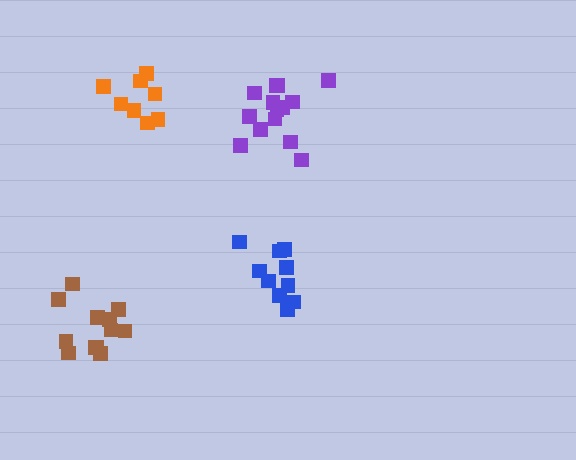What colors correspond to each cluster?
The clusters are colored: brown, blue, orange, purple.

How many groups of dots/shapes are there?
There are 4 groups.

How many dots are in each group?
Group 1: 12 dots, Group 2: 10 dots, Group 3: 8 dots, Group 4: 14 dots (44 total).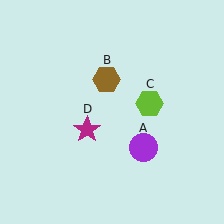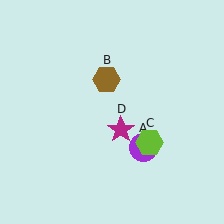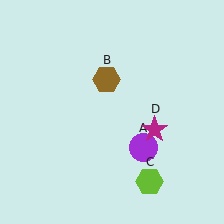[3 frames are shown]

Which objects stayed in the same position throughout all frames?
Purple circle (object A) and brown hexagon (object B) remained stationary.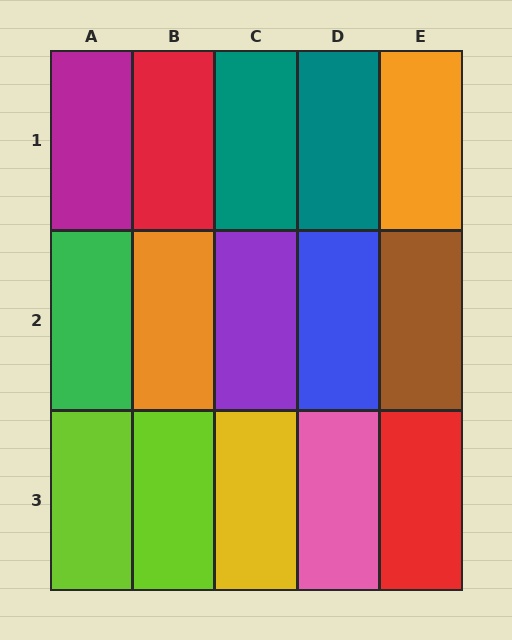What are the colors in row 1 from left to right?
Magenta, red, teal, teal, orange.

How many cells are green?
1 cell is green.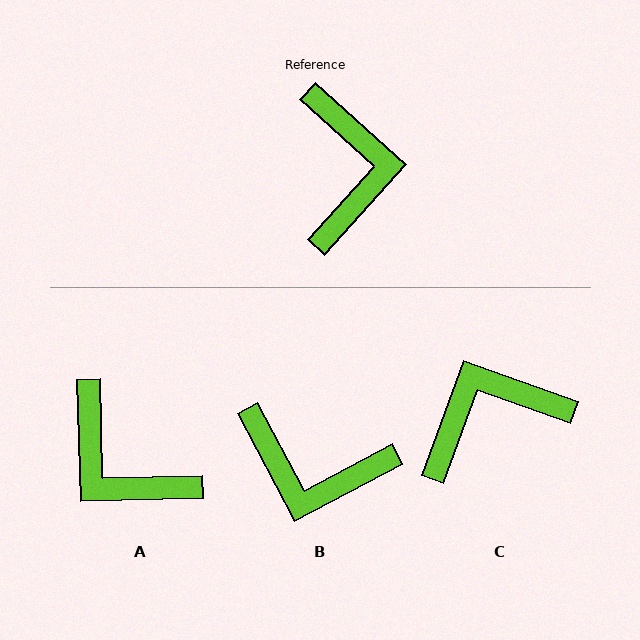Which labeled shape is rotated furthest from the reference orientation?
A, about 136 degrees away.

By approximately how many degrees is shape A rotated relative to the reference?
Approximately 136 degrees clockwise.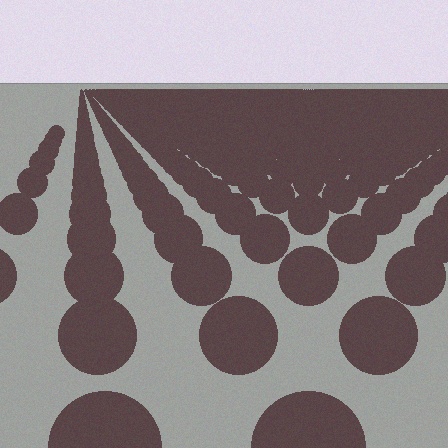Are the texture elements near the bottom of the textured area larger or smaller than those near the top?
Larger. Near the bottom, elements are closer to the viewer and appear at a bigger on-screen size.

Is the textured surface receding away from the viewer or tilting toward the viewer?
The surface is receding away from the viewer. Texture elements get smaller and denser toward the top.